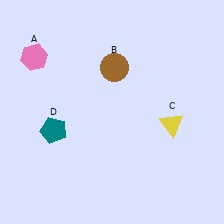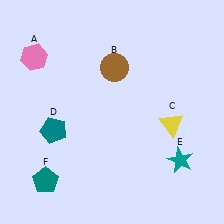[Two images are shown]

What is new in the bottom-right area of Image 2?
A teal star (E) was added in the bottom-right area of Image 2.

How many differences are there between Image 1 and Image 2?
There are 2 differences between the two images.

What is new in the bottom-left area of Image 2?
A teal pentagon (F) was added in the bottom-left area of Image 2.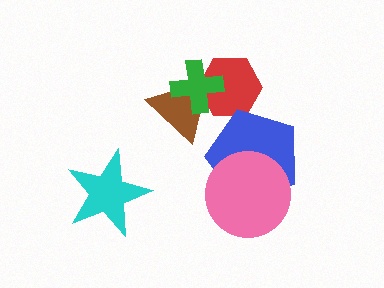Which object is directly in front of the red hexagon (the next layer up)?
The blue pentagon is directly in front of the red hexagon.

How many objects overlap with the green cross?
2 objects overlap with the green cross.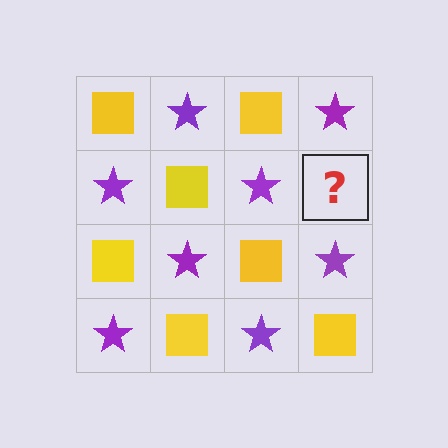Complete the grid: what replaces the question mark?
The question mark should be replaced with a yellow square.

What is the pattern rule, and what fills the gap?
The rule is that it alternates yellow square and purple star in a checkerboard pattern. The gap should be filled with a yellow square.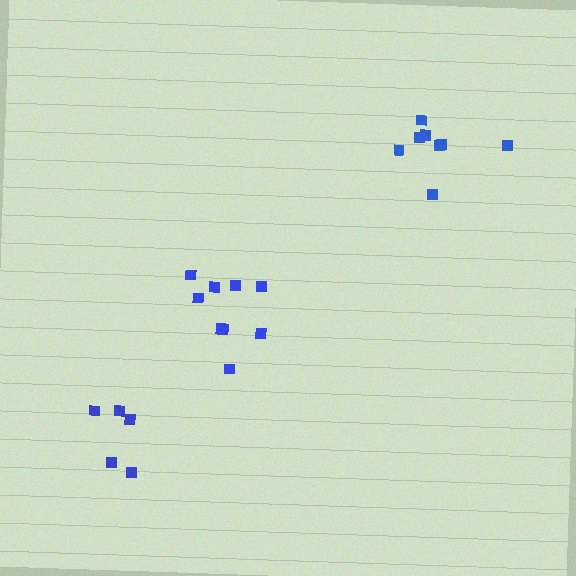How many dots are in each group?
Group 1: 9 dots, Group 2: 8 dots, Group 3: 5 dots (22 total).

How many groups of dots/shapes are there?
There are 3 groups.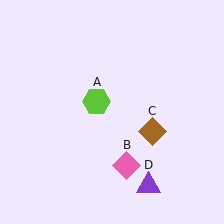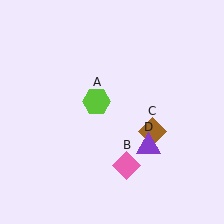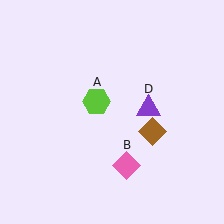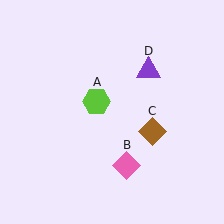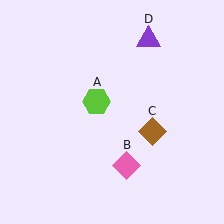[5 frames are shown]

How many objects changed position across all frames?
1 object changed position: purple triangle (object D).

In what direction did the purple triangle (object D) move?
The purple triangle (object D) moved up.